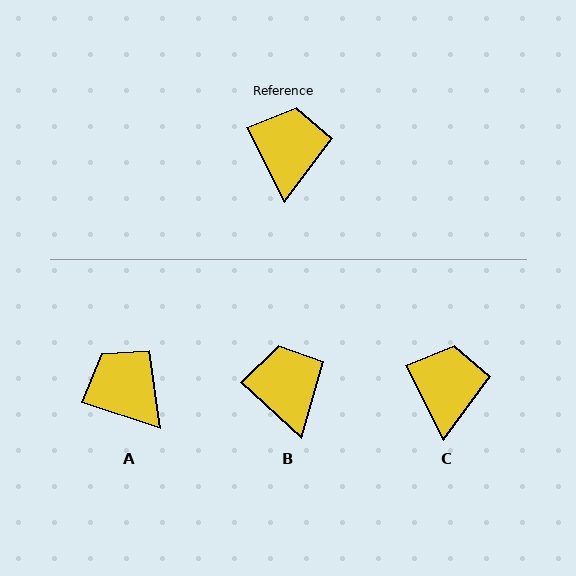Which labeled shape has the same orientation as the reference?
C.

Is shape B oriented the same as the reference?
No, it is off by about 21 degrees.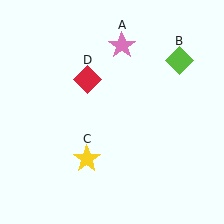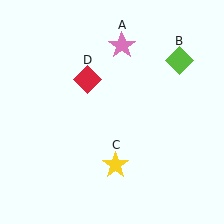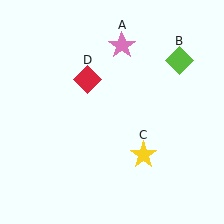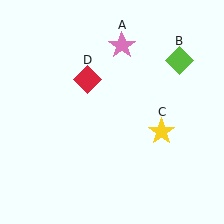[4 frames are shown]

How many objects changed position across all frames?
1 object changed position: yellow star (object C).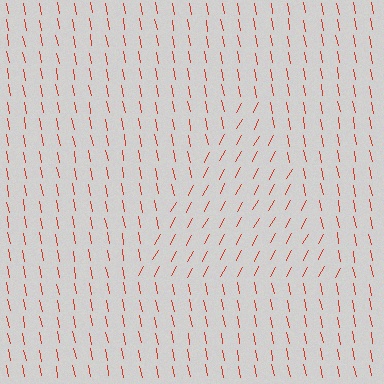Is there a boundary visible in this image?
Yes, there is a texture boundary formed by a change in line orientation.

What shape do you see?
I see a triangle.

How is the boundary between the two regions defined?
The boundary is defined purely by a change in line orientation (approximately 39 degrees difference). All lines are the same color and thickness.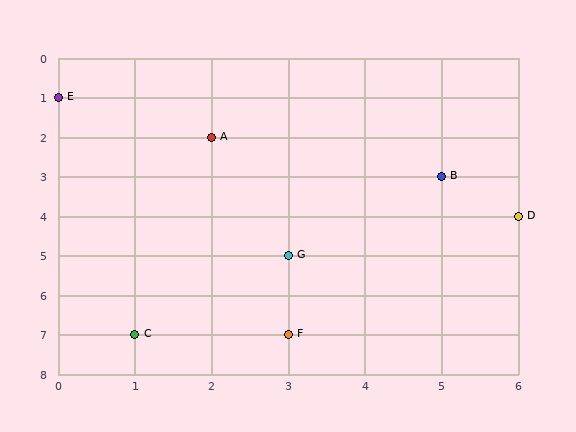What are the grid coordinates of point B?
Point B is at grid coordinates (5, 3).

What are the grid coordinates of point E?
Point E is at grid coordinates (0, 1).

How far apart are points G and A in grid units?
Points G and A are 1 column and 3 rows apart (about 3.2 grid units diagonally).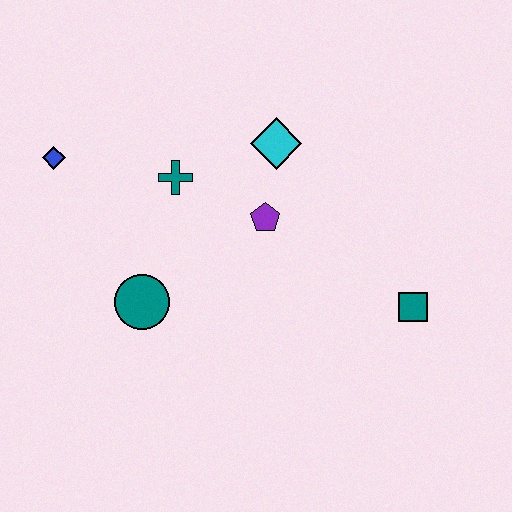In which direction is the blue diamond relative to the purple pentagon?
The blue diamond is to the left of the purple pentagon.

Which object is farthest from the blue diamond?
The teal square is farthest from the blue diamond.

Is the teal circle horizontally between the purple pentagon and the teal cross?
No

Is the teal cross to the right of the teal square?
No